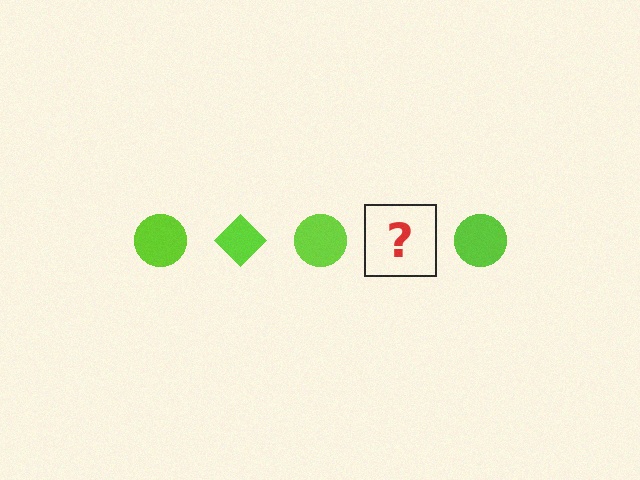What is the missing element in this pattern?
The missing element is a lime diamond.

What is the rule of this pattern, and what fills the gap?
The rule is that the pattern cycles through circle, diamond shapes in lime. The gap should be filled with a lime diamond.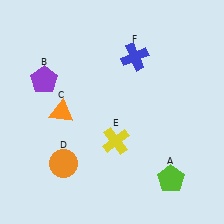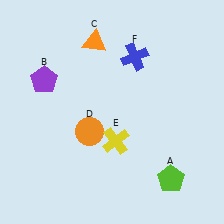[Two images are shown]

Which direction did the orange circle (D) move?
The orange circle (D) moved up.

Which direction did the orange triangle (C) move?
The orange triangle (C) moved up.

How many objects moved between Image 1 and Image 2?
2 objects moved between the two images.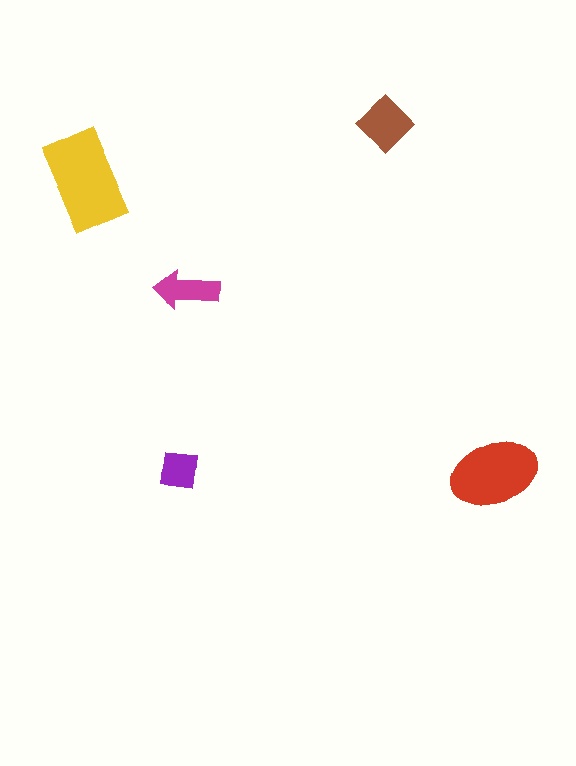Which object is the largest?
The yellow rectangle.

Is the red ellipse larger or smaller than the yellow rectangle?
Smaller.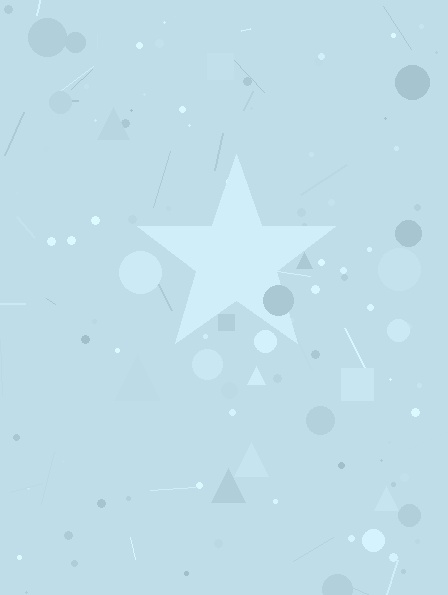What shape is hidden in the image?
A star is hidden in the image.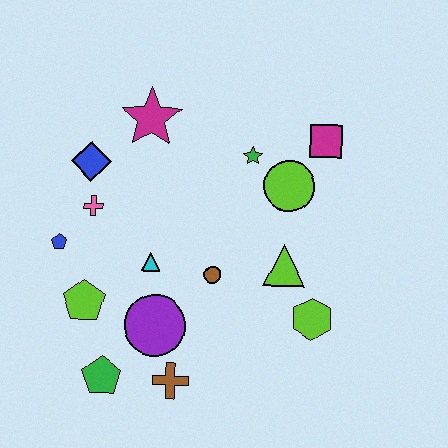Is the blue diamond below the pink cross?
No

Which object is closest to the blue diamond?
The pink cross is closest to the blue diamond.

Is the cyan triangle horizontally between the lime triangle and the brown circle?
No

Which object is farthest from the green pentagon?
The magenta square is farthest from the green pentagon.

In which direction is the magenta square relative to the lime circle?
The magenta square is above the lime circle.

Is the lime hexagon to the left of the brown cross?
No